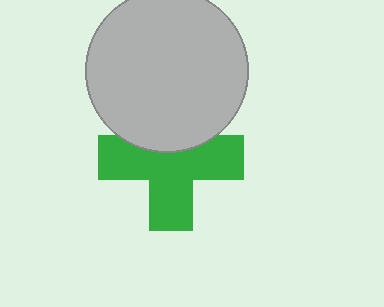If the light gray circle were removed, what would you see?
You would see the complete green cross.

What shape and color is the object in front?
The object in front is a light gray circle.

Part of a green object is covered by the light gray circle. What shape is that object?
It is a cross.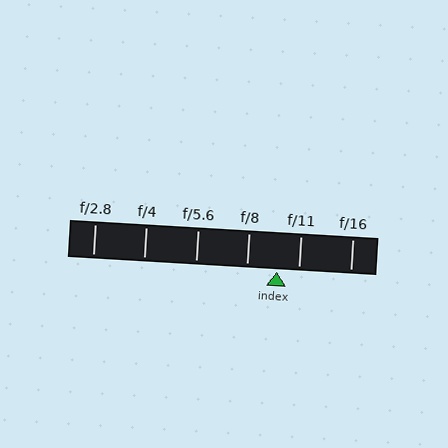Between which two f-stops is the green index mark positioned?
The index mark is between f/8 and f/11.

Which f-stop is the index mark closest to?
The index mark is closest to f/11.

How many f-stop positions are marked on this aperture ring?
There are 6 f-stop positions marked.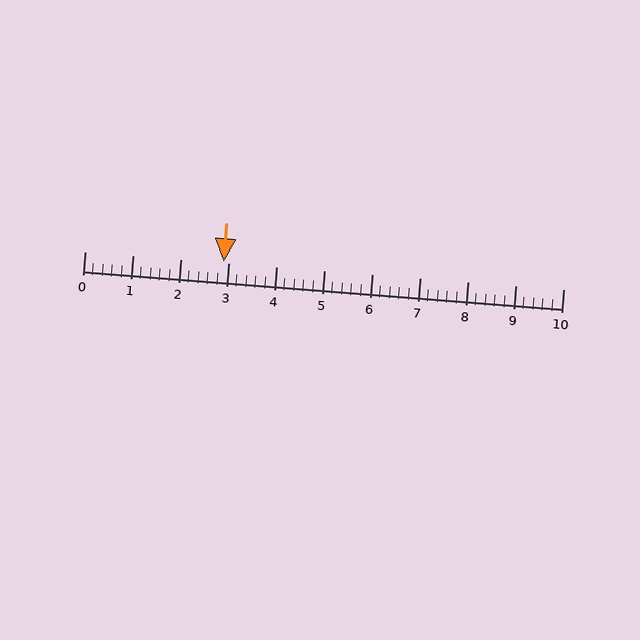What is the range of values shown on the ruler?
The ruler shows values from 0 to 10.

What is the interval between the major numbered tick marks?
The major tick marks are spaced 1 units apart.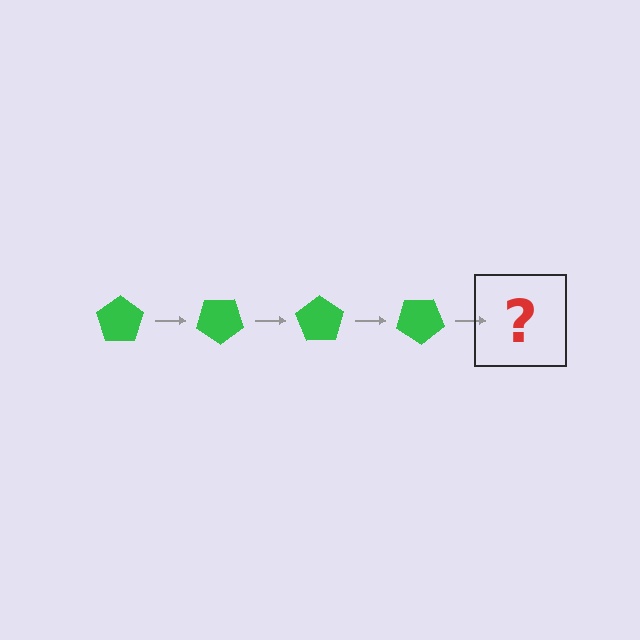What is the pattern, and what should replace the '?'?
The pattern is that the pentagon rotates 35 degrees each step. The '?' should be a green pentagon rotated 140 degrees.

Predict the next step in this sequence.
The next step is a green pentagon rotated 140 degrees.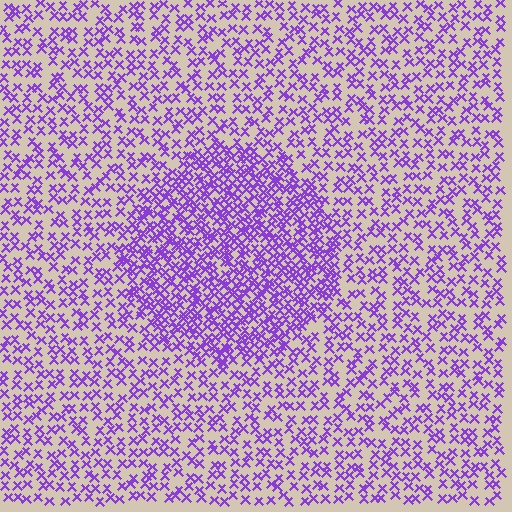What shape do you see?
I see a circle.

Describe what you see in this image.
The image contains small purple elements arranged at two different densities. A circle-shaped region is visible where the elements are more densely packed than the surrounding area.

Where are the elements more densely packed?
The elements are more densely packed inside the circle boundary.